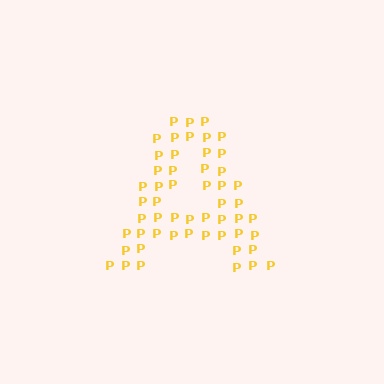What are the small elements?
The small elements are letter P's.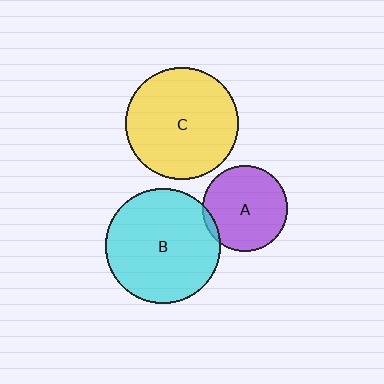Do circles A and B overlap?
Yes.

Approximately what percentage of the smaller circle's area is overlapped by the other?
Approximately 5%.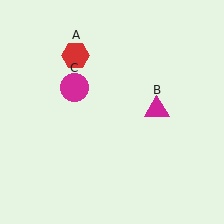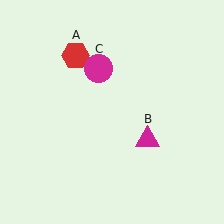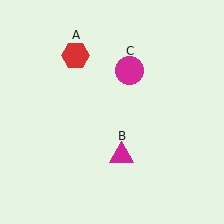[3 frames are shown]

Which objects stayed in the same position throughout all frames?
Red hexagon (object A) remained stationary.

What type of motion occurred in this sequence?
The magenta triangle (object B), magenta circle (object C) rotated clockwise around the center of the scene.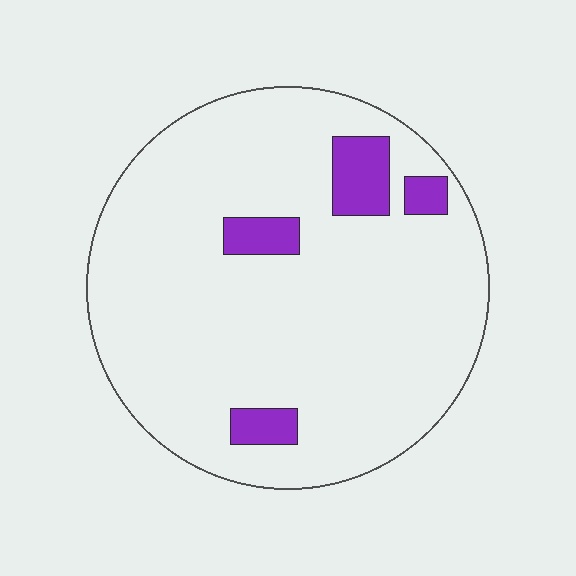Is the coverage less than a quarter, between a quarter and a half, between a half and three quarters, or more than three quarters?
Less than a quarter.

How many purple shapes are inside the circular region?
4.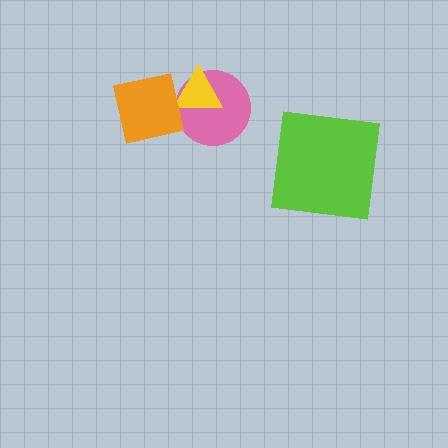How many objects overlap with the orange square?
2 objects overlap with the orange square.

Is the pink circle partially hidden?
Yes, it is partially covered by another shape.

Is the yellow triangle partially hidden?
Yes, it is partially covered by another shape.